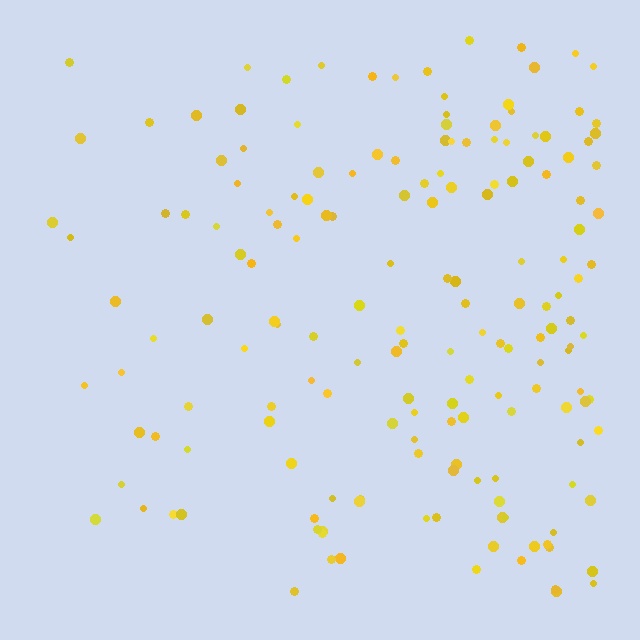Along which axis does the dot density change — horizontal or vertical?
Horizontal.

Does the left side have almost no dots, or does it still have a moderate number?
Still a moderate number, just noticeably fewer than the right.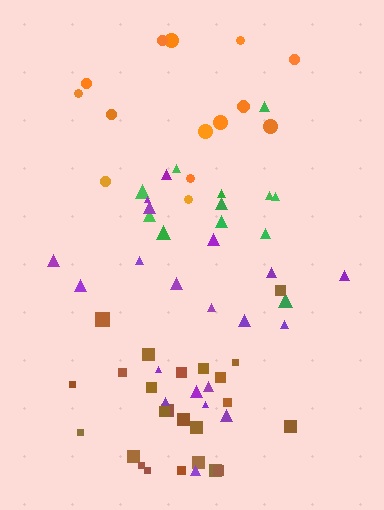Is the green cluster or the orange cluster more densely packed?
Green.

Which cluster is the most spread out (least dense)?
Orange.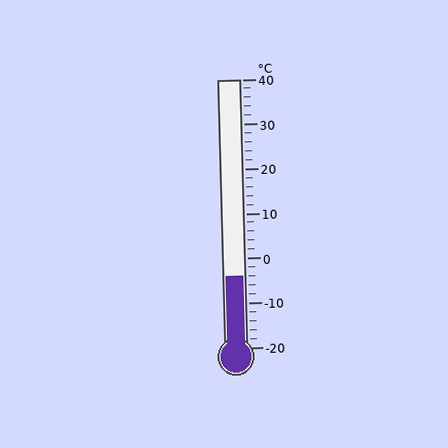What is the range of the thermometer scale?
The thermometer scale ranges from -20°C to 40°C.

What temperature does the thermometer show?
The thermometer shows approximately -4°C.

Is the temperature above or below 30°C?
The temperature is below 30°C.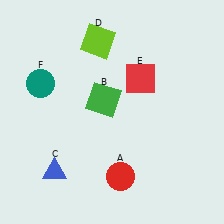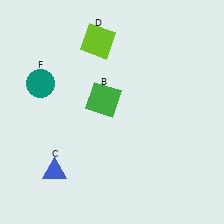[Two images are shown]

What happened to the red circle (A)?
The red circle (A) was removed in Image 2. It was in the bottom-right area of Image 1.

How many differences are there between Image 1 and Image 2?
There are 2 differences between the two images.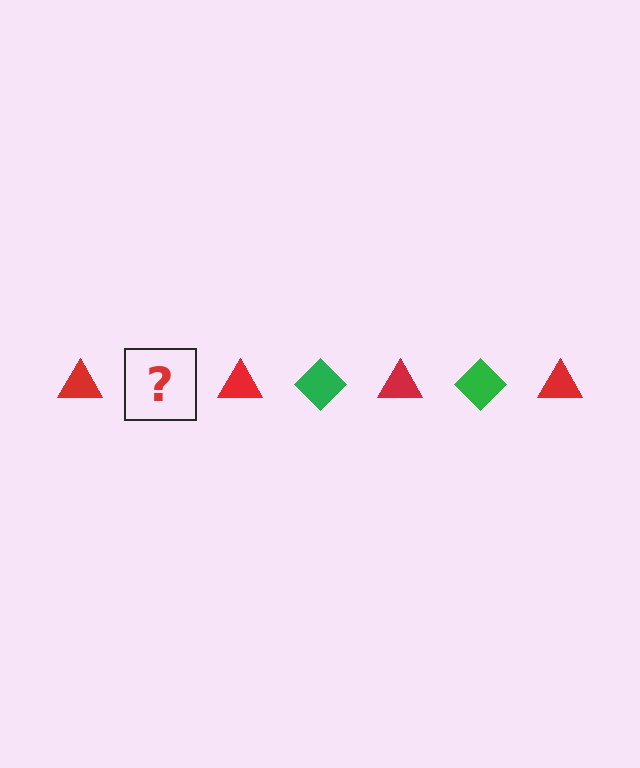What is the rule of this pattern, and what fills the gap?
The rule is that the pattern alternates between red triangle and green diamond. The gap should be filled with a green diamond.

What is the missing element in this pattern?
The missing element is a green diamond.